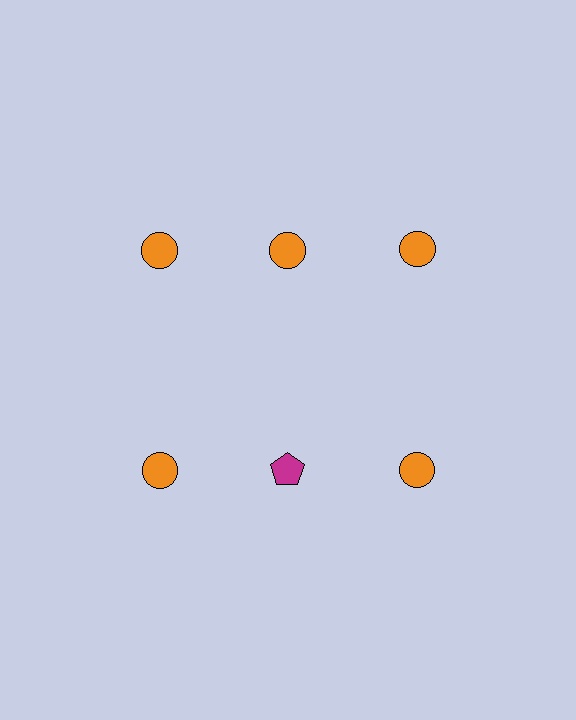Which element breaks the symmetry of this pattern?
The magenta pentagon in the second row, second from left column breaks the symmetry. All other shapes are orange circles.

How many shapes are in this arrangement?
There are 6 shapes arranged in a grid pattern.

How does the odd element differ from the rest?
It differs in both color (magenta instead of orange) and shape (pentagon instead of circle).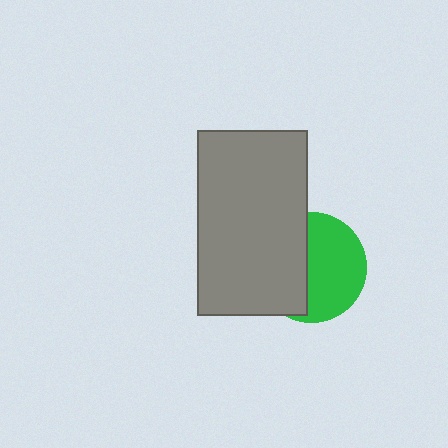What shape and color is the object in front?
The object in front is a gray rectangle.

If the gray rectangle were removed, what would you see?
You would see the complete green circle.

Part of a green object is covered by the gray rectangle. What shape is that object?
It is a circle.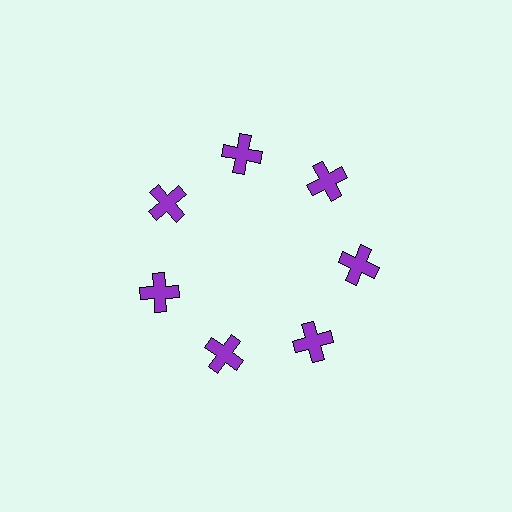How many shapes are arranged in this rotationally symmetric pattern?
There are 7 shapes, arranged in 7 groups of 1.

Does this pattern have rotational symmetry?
Yes, this pattern has 7-fold rotational symmetry. It looks the same after rotating 51 degrees around the center.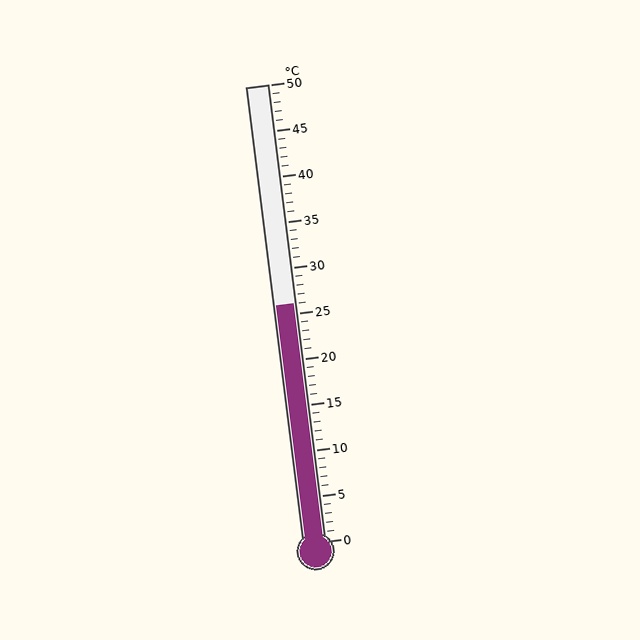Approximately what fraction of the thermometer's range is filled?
The thermometer is filled to approximately 50% of its range.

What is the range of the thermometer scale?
The thermometer scale ranges from 0°C to 50°C.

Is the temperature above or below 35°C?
The temperature is below 35°C.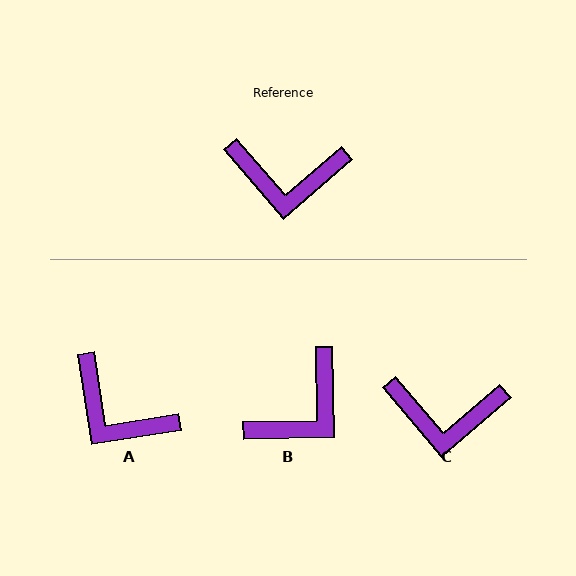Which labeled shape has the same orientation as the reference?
C.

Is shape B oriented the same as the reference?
No, it is off by about 50 degrees.